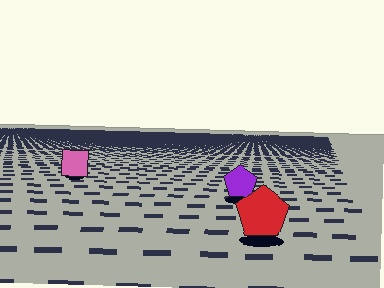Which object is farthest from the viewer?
The pink square is farthest from the viewer. It appears smaller and the ground texture around it is denser.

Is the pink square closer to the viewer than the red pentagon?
No. The red pentagon is closer — you can tell from the texture gradient: the ground texture is coarser near it.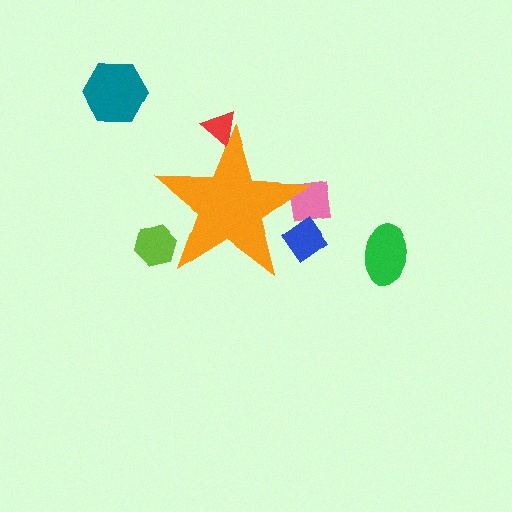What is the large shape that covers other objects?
An orange star.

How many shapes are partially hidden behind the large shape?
4 shapes are partially hidden.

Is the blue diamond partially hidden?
Yes, the blue diamond is partially hidden behind the orange star.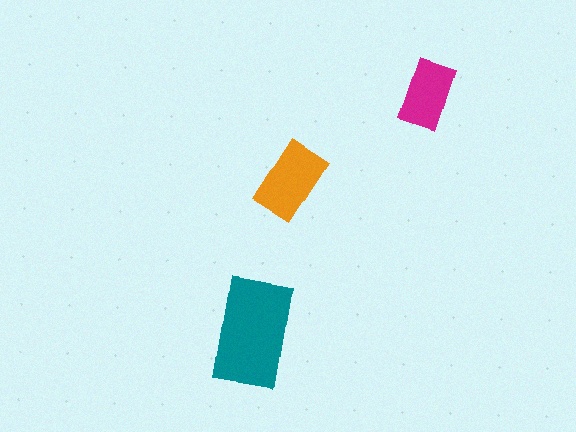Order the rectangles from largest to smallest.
the teal one, the orange one, the magenta one.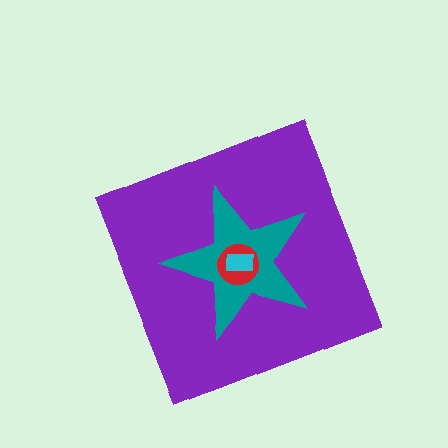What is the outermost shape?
The purple diamond.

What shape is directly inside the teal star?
The red circle.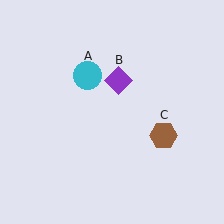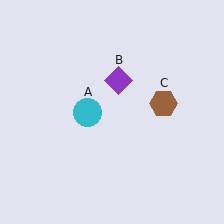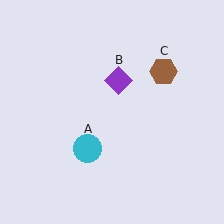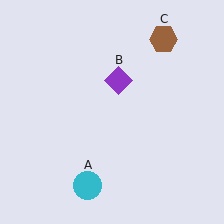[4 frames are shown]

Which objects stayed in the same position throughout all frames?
Purple diamond (object B) remained stationary.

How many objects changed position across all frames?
2 objects changed position: cyan circle (object A), brown hexagon (object C).